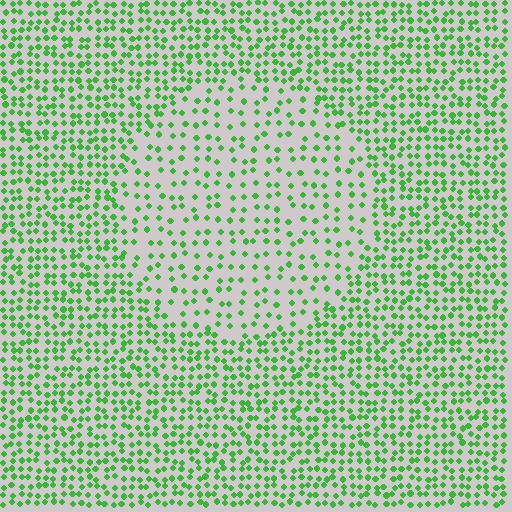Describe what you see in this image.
The image contains small green elements arranged at two different densities. A circle-shaped region is visible where the elements are less densely packed than the surrounding area.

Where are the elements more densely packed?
The elements are more densely packed outside the circle boundary.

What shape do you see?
I see a circle.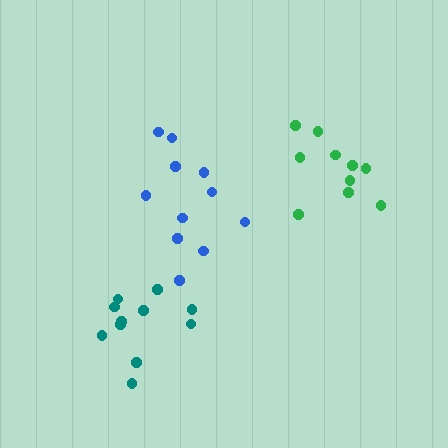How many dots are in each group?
Group 1: 11 dots, Group 2: 11 dots, Group 3: 10 dots (32 total).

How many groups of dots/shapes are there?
There are 3 groups.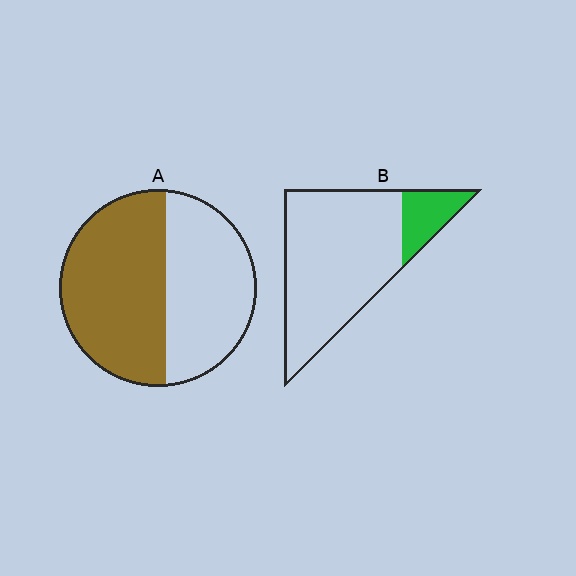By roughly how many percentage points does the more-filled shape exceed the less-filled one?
By roughly 40 percentage points (A over B).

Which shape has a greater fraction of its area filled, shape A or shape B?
Shape A.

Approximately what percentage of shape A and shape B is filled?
A is approximately 55% and B is approximately 15%.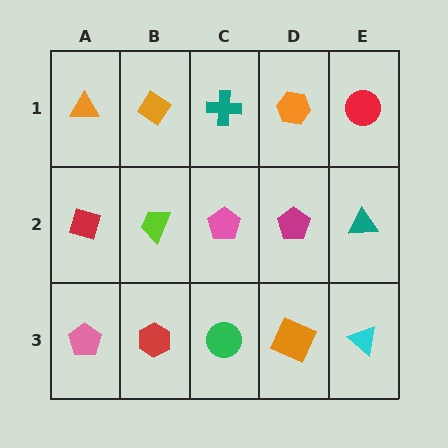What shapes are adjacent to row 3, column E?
A teal triangle (row 2, column E), an orange square (row 3, column D).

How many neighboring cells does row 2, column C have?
4.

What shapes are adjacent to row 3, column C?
A pink pentagon (row 2, column C), a red hexagon (row 3, column B), an orange square (row 3, column D).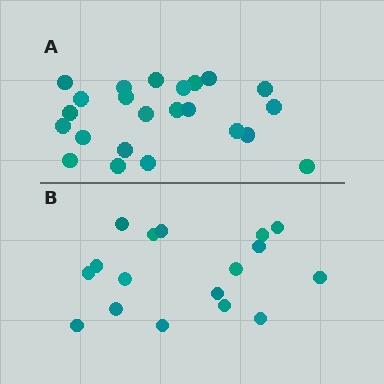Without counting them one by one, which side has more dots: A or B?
Region A (the top region) has more dots.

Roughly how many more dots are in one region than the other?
Region A has about 6 more dots than region B.